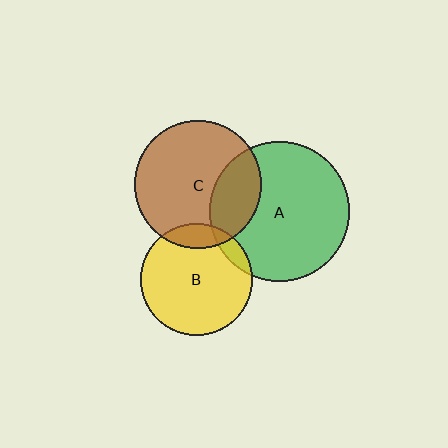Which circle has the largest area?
Circle A (green).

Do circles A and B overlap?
Yes.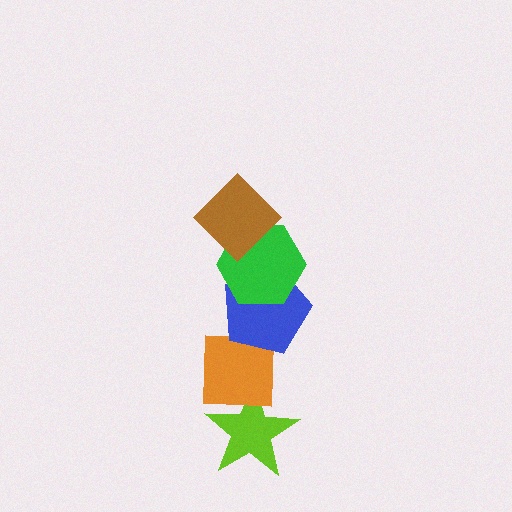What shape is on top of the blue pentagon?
The green hexagon is on top of the blue pentagon.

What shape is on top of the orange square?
The blue pentagon is on top of the orange square.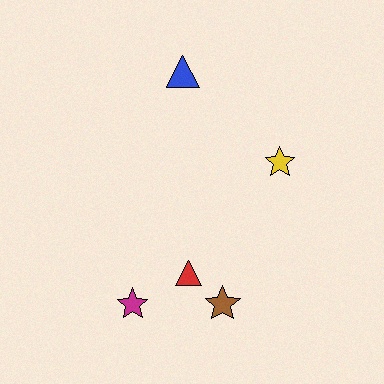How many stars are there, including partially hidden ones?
There are 3 stars.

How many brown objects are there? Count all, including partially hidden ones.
There is 1 brown object.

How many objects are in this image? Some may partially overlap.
There are 5 objects.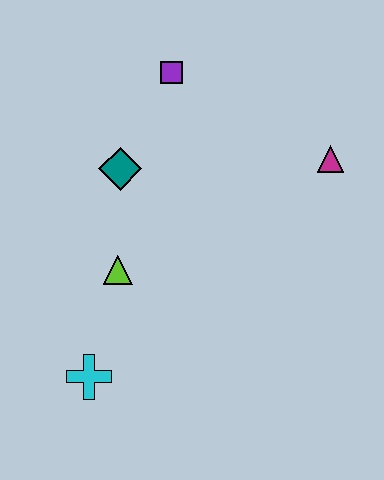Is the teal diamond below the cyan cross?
No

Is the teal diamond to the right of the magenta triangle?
No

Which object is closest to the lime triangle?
The teal diamond is closest to the lime triangle.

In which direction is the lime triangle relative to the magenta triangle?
The lime triangle is to the left of the magenta triangle.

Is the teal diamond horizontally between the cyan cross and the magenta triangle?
Yes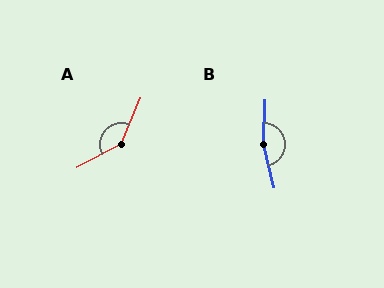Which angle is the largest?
B, at approximately 165 degrees.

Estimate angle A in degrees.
Approximately 141 degrees.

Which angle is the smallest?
A, at approximately 141 degrees.